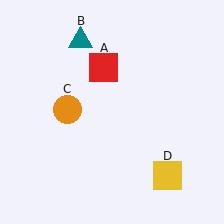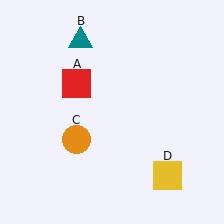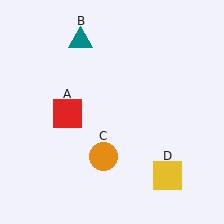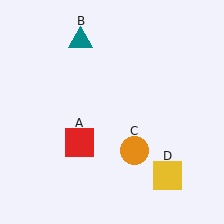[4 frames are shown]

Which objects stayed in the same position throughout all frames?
Teal triangle (object B) and yellow square (object D) remained stationary.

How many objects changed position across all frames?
2 objects changed position: red square (object A), orange circle (object C).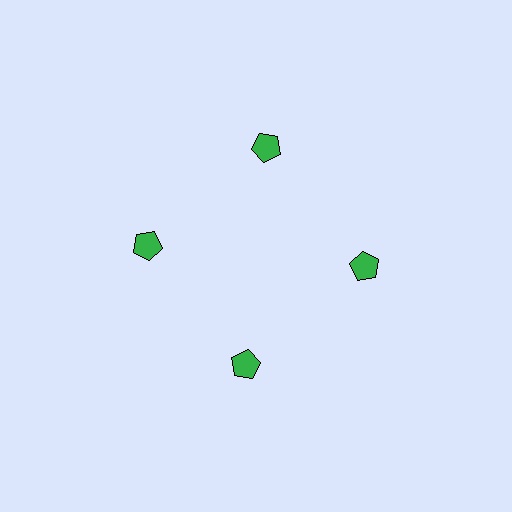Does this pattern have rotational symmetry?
Yes, this pattern has 4-fold rotational symmetry. It looks the same after rotating 90 degrees around the center.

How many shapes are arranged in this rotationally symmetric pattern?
There are 4 shapes, arranged in 4 groups of 1.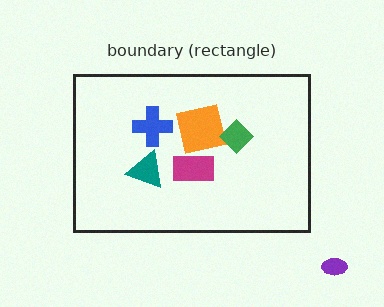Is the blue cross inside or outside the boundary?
Inside.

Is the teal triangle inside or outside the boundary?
Inside.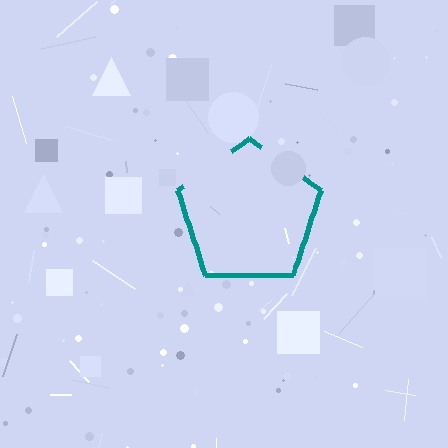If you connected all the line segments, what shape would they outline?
They would outline a pentagon.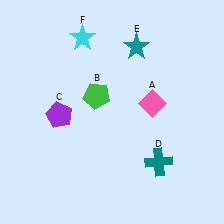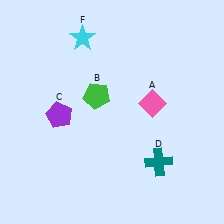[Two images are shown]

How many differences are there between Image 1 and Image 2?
There is 1 difference between the two images.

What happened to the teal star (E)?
The teal star (E) was removed in Image 2. It was in the top-right area of Image 1.